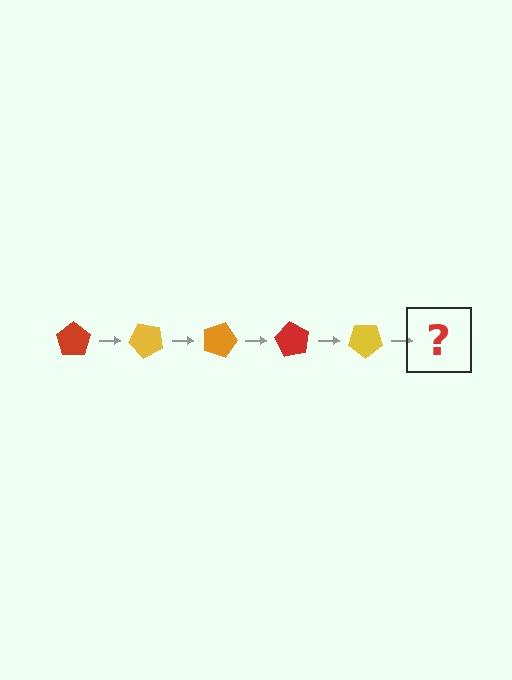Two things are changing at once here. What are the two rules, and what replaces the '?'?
The two rules are that it rotates 45 degrees each step and the color cycles through red, yellow, and orange. The '?' should be an orange pentagon, rotated 225 degrees from the start.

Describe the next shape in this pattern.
It should be an orange pentagon, rotated 225 degrees from the start.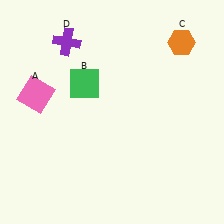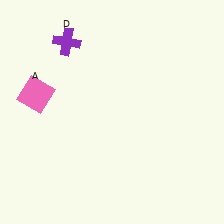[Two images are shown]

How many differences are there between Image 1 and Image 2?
There are 2 differences between the two images.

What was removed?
The orange hexagon (C), the green square (B) were removed in Image 2.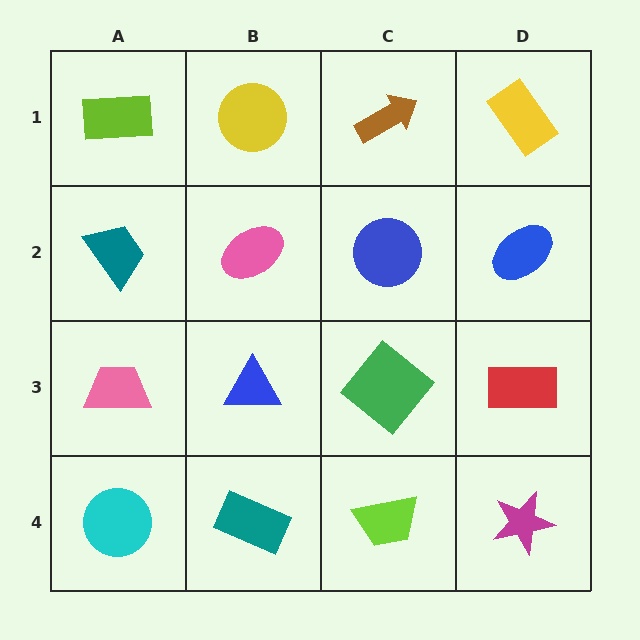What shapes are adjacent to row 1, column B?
A pink ellipse (row 2, column B), a lime rectangle (row 1, column A), a brown arrow (row 1, column C).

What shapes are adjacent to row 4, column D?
A red rectangle (row 3, column D), a lime trapezoid (row 4, column C).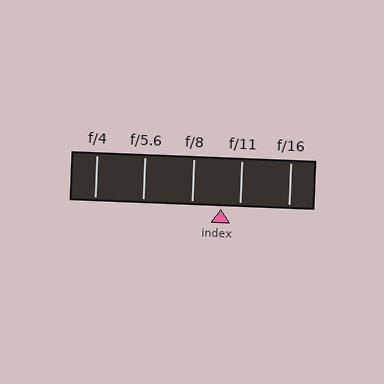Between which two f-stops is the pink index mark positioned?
The index mark is between f/8 and f/11.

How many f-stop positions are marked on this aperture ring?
There are 5 f-stop positions marked.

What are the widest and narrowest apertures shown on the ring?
The widest aperture shown is f/4 and the narrowest is f/16.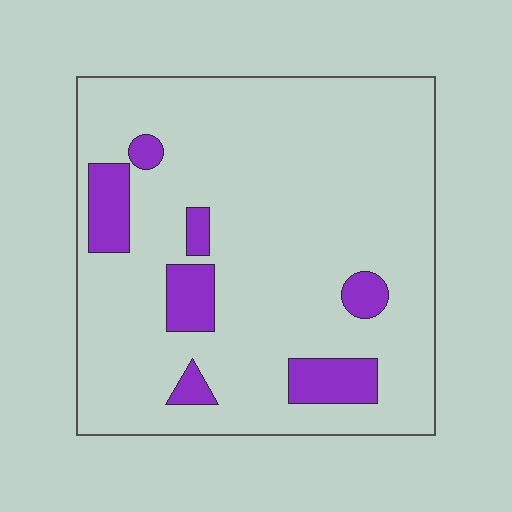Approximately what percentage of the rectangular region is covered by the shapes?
Approximately 15%.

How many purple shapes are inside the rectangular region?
7.